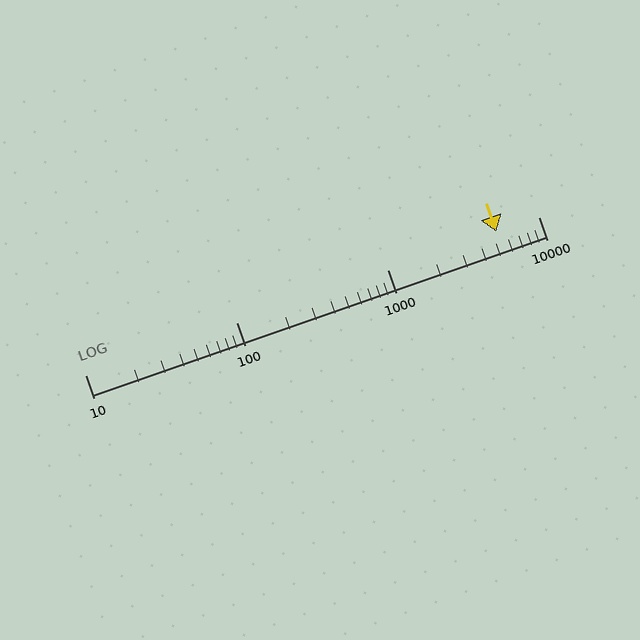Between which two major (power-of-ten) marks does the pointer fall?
The pointer is between 1000 and 10000.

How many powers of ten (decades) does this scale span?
The scale spans 3 decades, from 10 to 10000.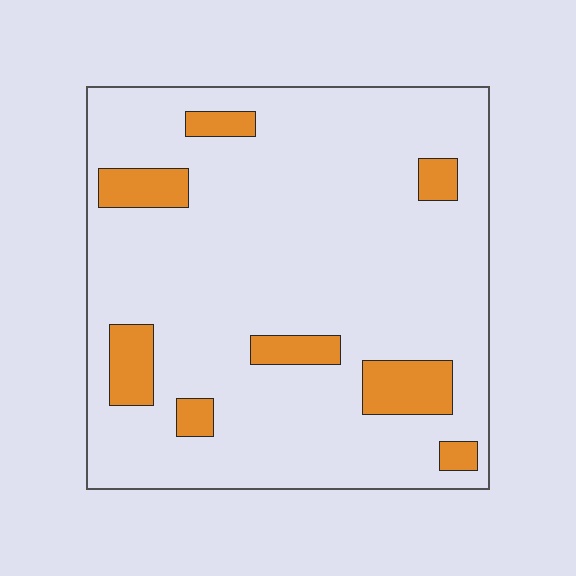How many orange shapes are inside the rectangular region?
8.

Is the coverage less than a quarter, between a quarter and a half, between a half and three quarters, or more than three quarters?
Less than a quarter.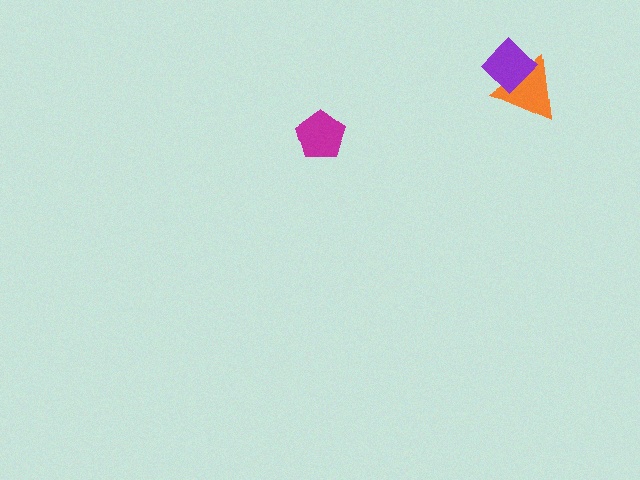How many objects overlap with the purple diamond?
1 object overlaps with the purple diamond.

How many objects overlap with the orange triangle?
1 object overlaps with the orange triangle.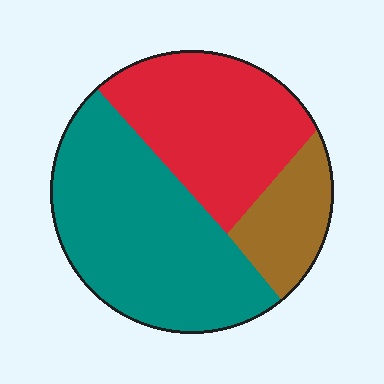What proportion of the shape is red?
Red takes up about three eighths (3/8) of the shape.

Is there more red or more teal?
Teal.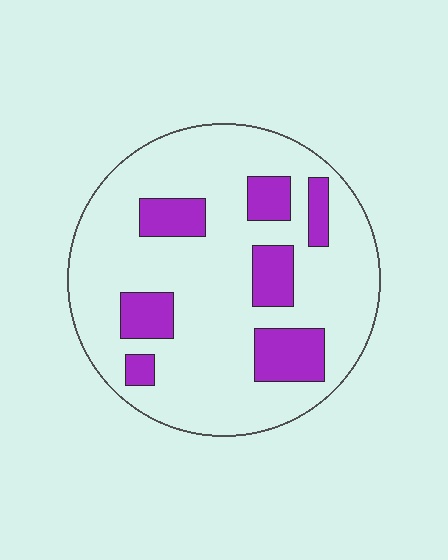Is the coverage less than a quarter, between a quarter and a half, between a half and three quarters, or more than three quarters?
Less than a quarter.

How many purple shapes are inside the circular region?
7.